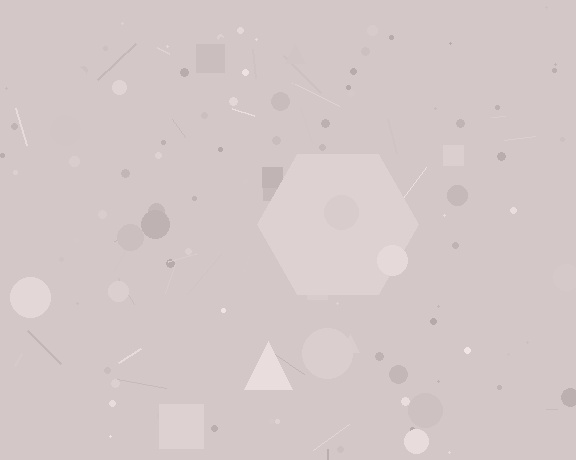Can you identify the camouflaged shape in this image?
The camouflaged shape is a hexagon.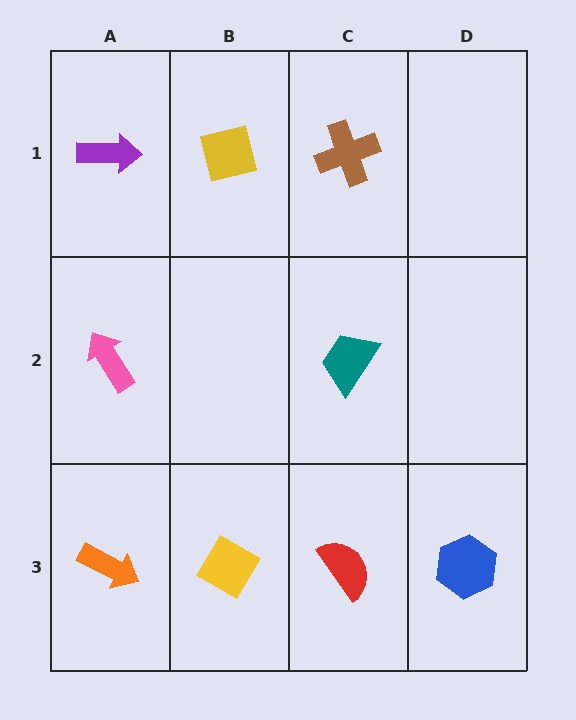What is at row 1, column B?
A yellow square.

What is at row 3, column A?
An orange arrow.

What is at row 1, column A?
A purple arrow.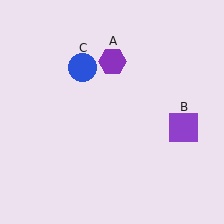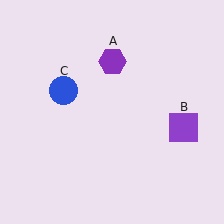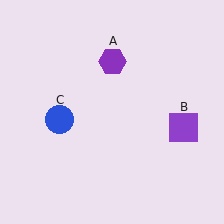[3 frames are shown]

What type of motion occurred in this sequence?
The blue circle (object C) rotated counterclockwise around the center of the scene.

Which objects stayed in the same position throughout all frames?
Purple hexagon (object A) and purple square (object B) remained stationary.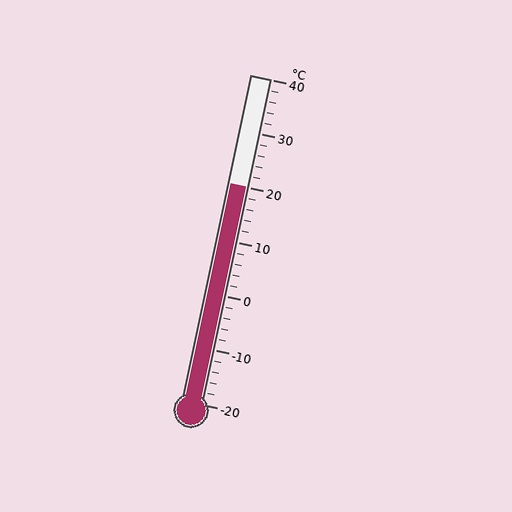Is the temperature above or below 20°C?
The temperature is at 20°C.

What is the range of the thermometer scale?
The thermometer scale ranges from -20°C to 40°C.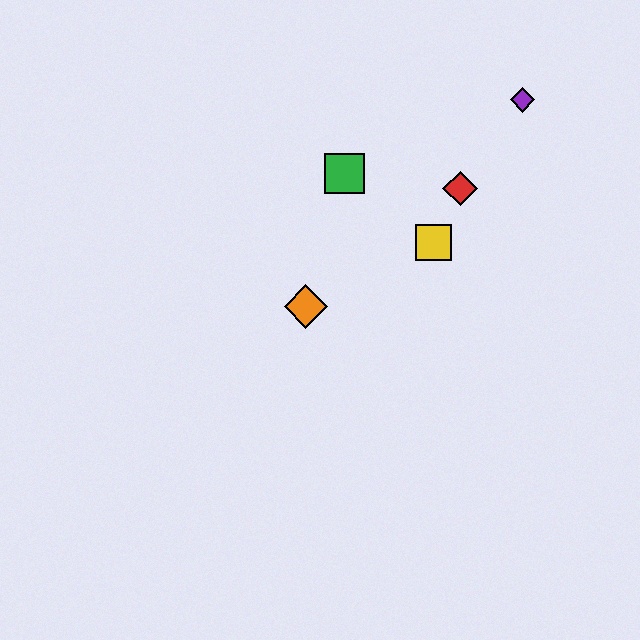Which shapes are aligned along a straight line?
The blue diamond, the yellow square, the orange diamond are aligned along a straight line.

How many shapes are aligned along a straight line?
3 shapes (the blue diamond, the yellow square, the orange diamond) are aligned along a straight line.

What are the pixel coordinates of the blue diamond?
The blue diamond is at (309, 305).